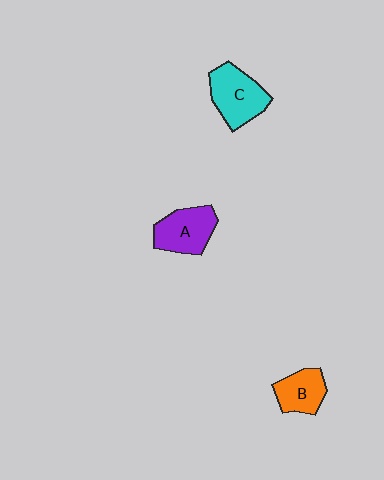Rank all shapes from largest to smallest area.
From largest to smallest: C (cyan), A (purple), B (orange).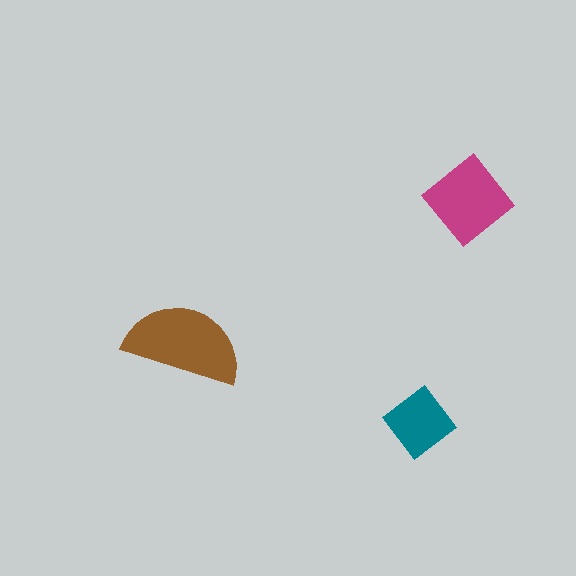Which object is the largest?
The brown semicircle.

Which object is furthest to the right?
The magenta diamond is rightmost.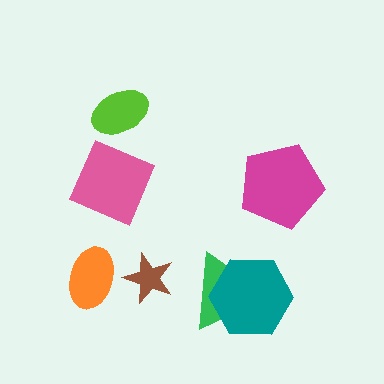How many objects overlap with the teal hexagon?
1 object overlaps with the teal hexagon.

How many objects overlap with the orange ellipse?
0 objects overlap with the orange ellipse.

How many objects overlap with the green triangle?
1 object overlaps with the green triangle.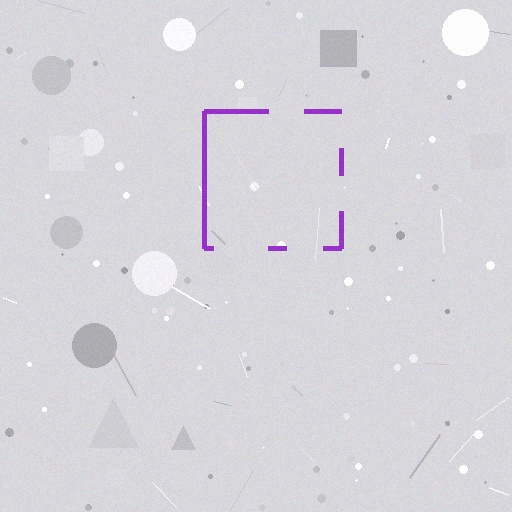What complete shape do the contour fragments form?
The contour fragments form a square.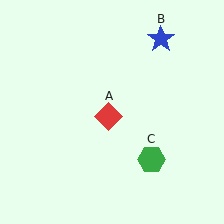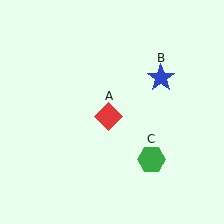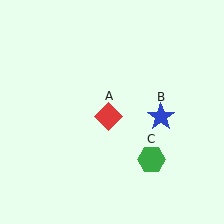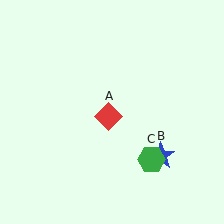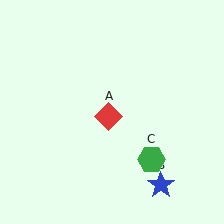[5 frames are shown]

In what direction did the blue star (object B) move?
The blue star (object B) moved down.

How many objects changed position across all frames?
1 object changed position: blue star (object B).